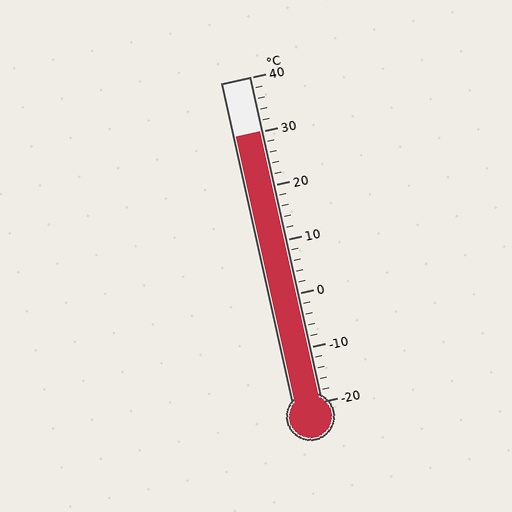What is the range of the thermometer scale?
The thermometer scale ranges from -20°C to 40°C.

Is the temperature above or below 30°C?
The temperature is at 30°C.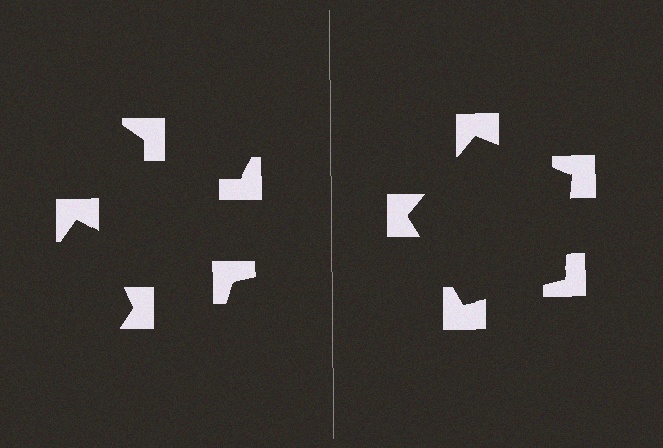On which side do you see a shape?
An illusory pentagon appears on the right side. On the left side the wedge cuts are rotated, so no coherent shape forms.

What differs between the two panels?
The notched squares are positioned identically on both sides; only the wedge orientations differ. On the right they align to a pentagon; on the left they are misaligned.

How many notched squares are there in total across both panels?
10 — 5 on each side.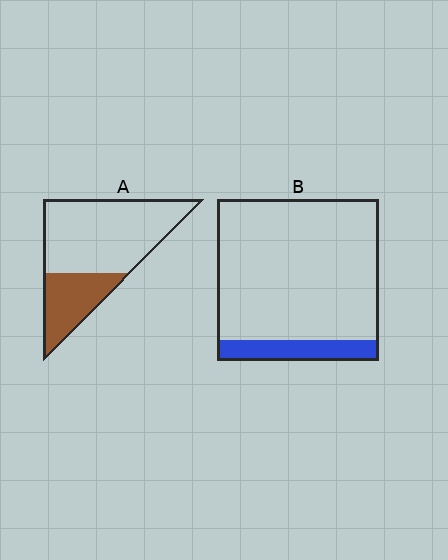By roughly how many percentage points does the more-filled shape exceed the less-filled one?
By roughly 15 percentage points (A over B).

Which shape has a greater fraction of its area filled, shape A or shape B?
Shape A.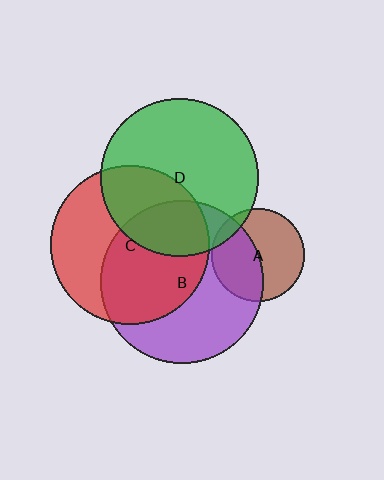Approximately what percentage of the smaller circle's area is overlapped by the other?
Approximately 45%.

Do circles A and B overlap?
Yes.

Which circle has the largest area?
Circle B (purple).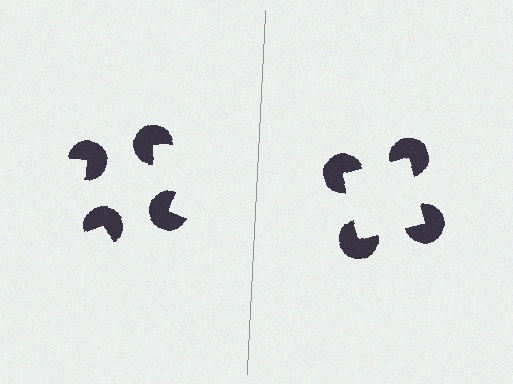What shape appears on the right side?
An illusory square.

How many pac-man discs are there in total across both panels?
8 — 4 on each side.